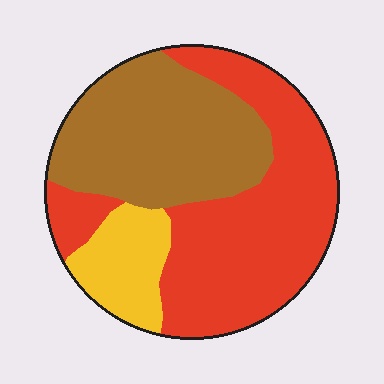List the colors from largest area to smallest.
From largest to smallest: red, brown, yellow.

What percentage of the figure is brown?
Brown covers 37% of the figure.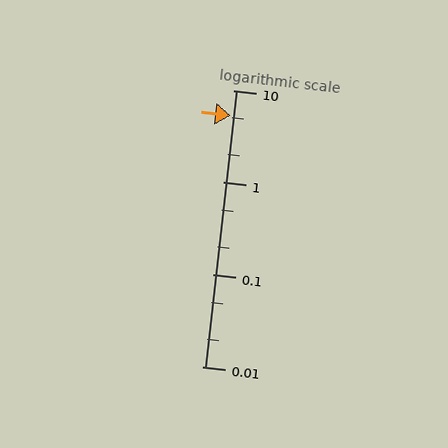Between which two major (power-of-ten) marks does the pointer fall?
The pointer is between 1 and 10.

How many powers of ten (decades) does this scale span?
The scale spans 3 decades, from 0.01 to 10.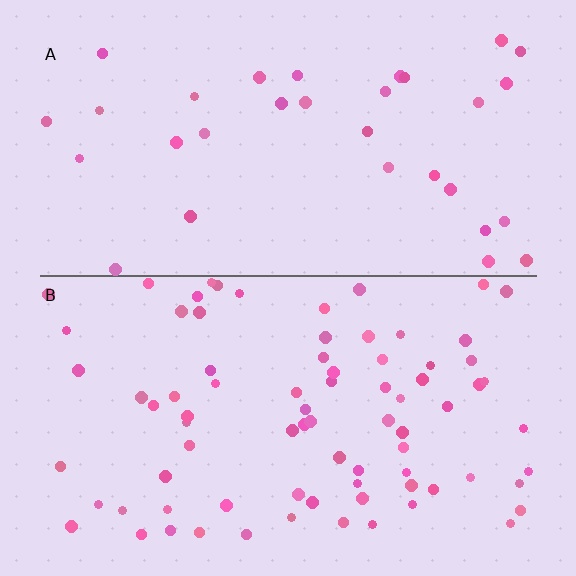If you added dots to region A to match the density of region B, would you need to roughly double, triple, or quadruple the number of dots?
Approximately double.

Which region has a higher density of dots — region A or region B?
B (the bottom).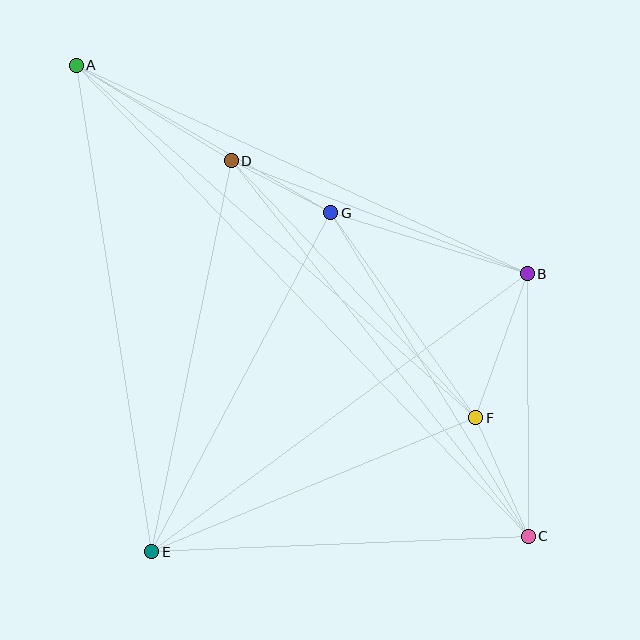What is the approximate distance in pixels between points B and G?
The distance between B and G is approximately 206 pixels.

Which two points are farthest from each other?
Points A and C are farthest from each other.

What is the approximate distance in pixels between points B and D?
The distance between B and D is approximately 317 pixels.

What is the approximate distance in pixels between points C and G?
The distance between C and G is approximately 379 pixels.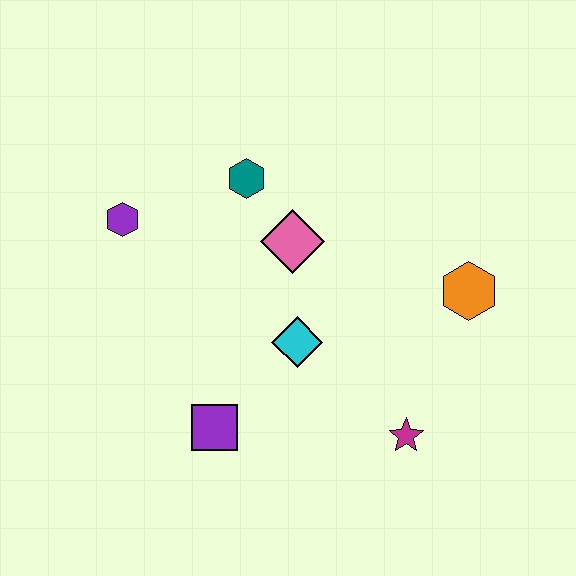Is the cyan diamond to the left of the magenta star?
Yes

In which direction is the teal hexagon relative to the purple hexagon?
The teal hexagon is to the right of the purple hexagon.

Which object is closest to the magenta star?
The cyan diamond is closest to the magenta star.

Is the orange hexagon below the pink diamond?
Yes